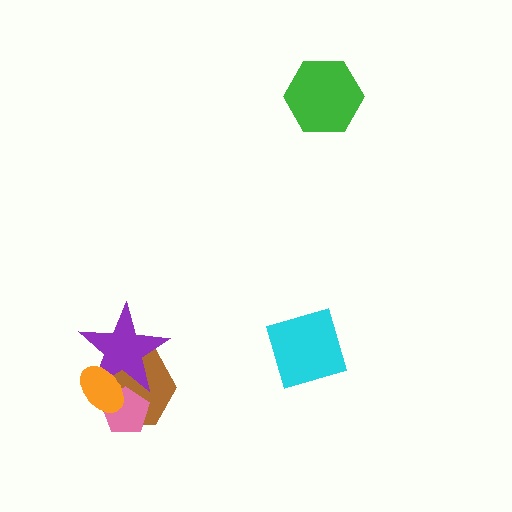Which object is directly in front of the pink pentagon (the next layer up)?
The purple star is directly in front of the pink pentagon.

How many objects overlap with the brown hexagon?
3 objects overlap with the brown hexagon.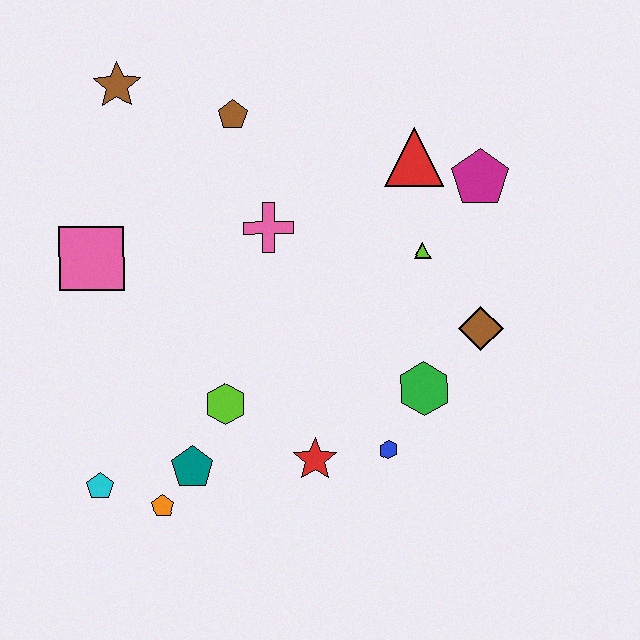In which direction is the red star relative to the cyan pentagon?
The red star is to the right of the cyan pentagon.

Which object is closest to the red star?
The blue hexagon is closest to the red star.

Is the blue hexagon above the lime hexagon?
No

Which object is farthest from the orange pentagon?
The magenta pentagon is farthest from the orange pentagon.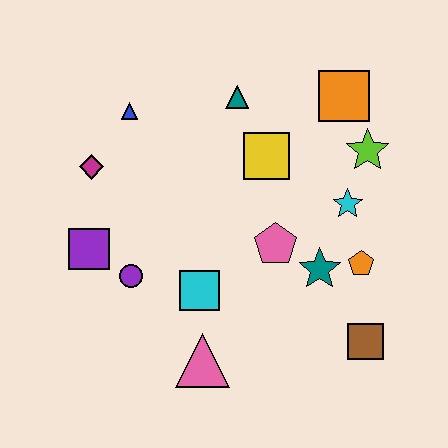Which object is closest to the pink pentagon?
The teal star is closest to the pink pentagon.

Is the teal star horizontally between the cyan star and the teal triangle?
Yes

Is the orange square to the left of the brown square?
Yes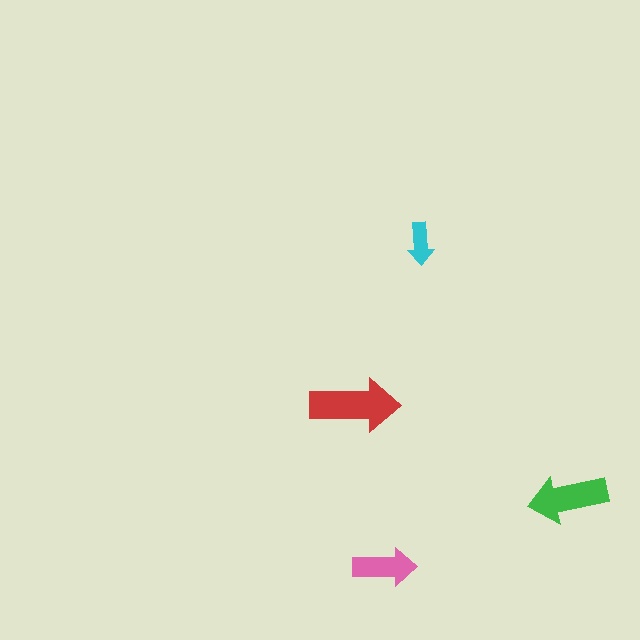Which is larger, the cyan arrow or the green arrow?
The green one.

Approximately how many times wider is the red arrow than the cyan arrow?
About 2 times wider.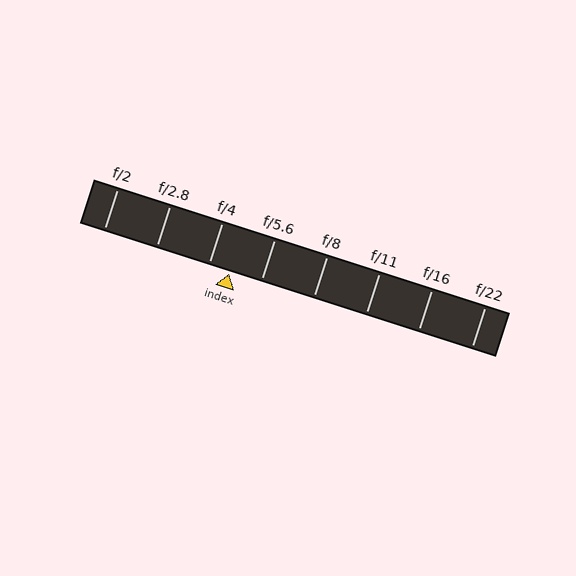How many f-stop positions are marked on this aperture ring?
There are 8 f-stop positions marked.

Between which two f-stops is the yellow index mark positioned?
The index mark is between f/4 and f/5.6.